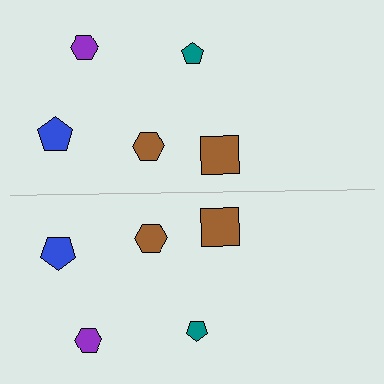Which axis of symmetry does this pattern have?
The pattern has a horizontal axis of symmetry running through the center of the image.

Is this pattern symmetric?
Yes, this pattern has bilateral (reflection) symmetry.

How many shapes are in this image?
There are 10 shapes in this image.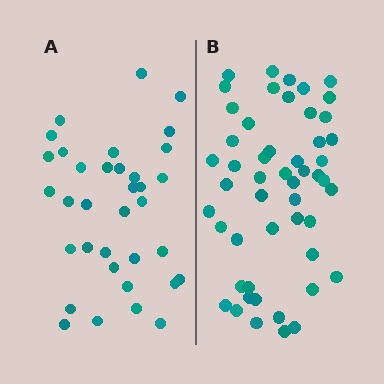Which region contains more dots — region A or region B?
Region B (the right region) has more dots.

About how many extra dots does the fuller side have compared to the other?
Region B has approximately 15 more dots than region A.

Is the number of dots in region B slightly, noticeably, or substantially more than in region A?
Region B has substantially more. The ratio is roughly 1.5 to 1.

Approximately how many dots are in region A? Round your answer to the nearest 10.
About 40 dots. (The exact count is 35, which rounds to 40.)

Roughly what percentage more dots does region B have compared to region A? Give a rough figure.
About 45% more.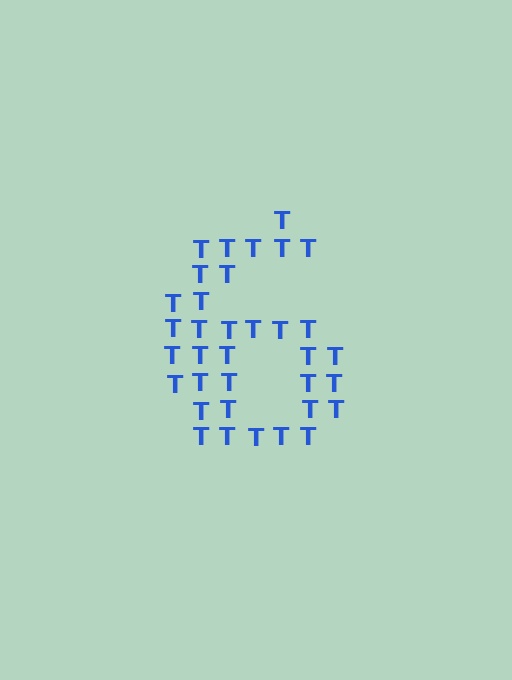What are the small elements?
The small elements are letter T's.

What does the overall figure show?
The overall figure shows the digit 6.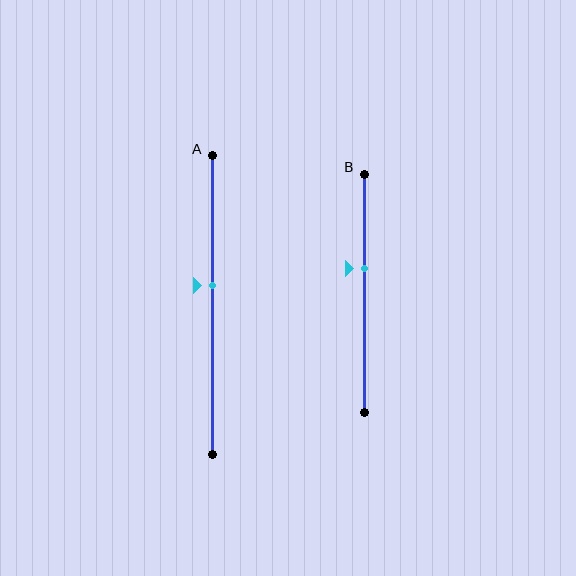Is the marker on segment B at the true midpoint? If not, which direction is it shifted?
No, the marker on segment B is shifted upward by about 10% of the segment length.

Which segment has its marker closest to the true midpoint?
Segment A has its marker closest to the true midpoint.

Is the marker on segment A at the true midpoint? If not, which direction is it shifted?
No, the marker on segment A is shifted upward by about 7% of the segment length.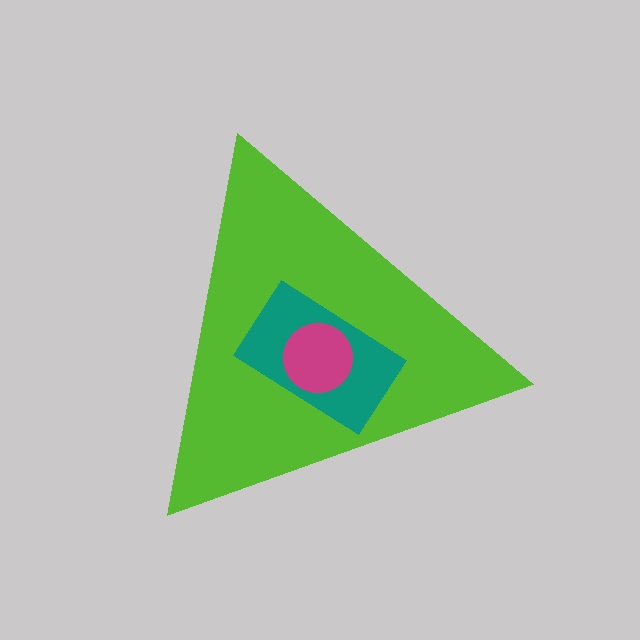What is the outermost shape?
The lime triangle.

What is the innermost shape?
The magenta circle.